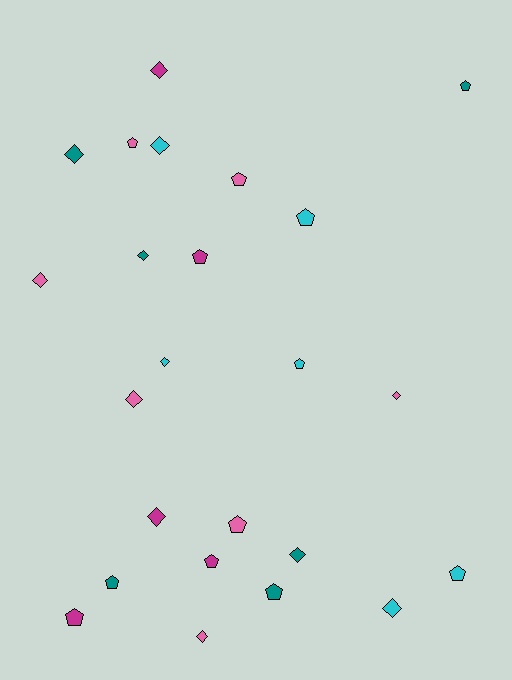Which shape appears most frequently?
Diamond, with 12 objects.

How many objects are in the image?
There are 24 objects.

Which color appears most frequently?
Pink, with 7 objects.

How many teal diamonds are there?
There are 3 teal diamonds.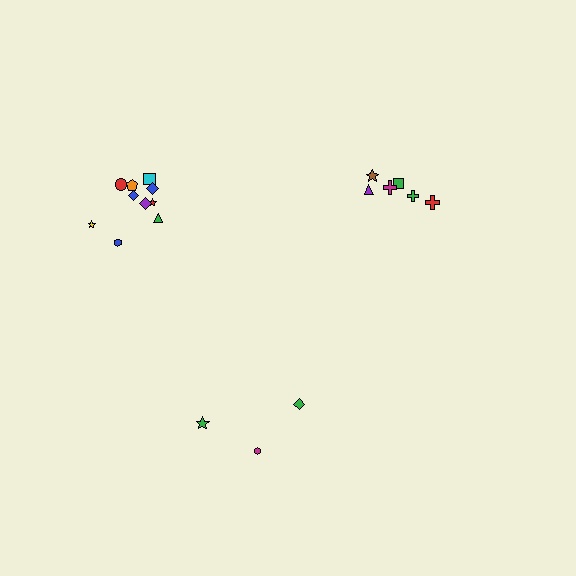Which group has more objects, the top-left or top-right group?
The top-left group.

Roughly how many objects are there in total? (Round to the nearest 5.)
Roughly 20 objects in total.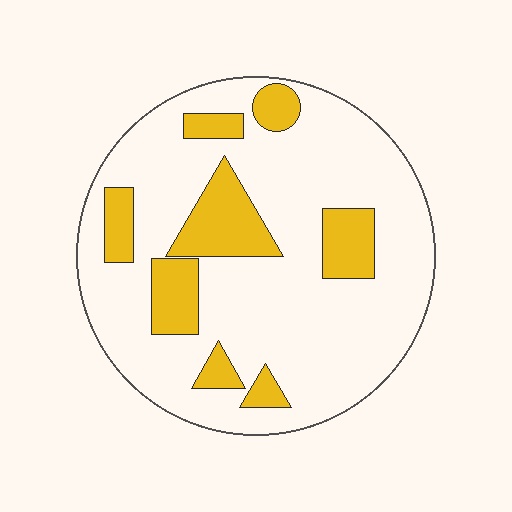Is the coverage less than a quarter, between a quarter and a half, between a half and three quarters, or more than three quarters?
Less than a quarter.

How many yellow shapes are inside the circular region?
8.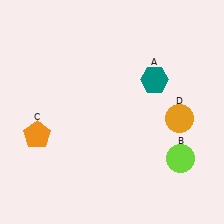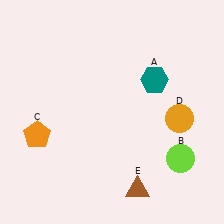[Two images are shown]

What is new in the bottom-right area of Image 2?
A brown triangle (E) was added in the bottom-right area of Image 2.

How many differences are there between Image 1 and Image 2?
There is 1 difference between the two images.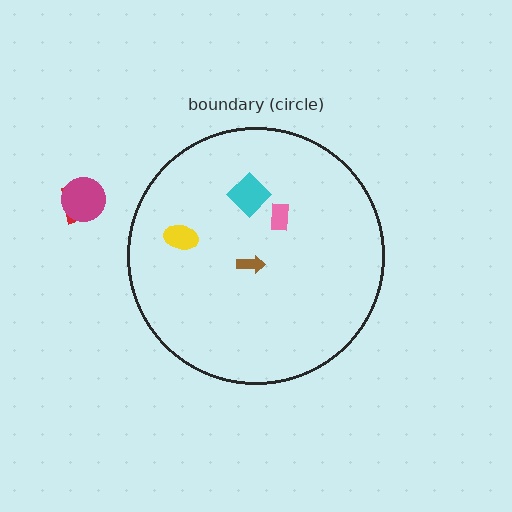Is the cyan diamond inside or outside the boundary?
Inside.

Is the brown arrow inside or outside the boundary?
Inside.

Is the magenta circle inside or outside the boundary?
Outside.